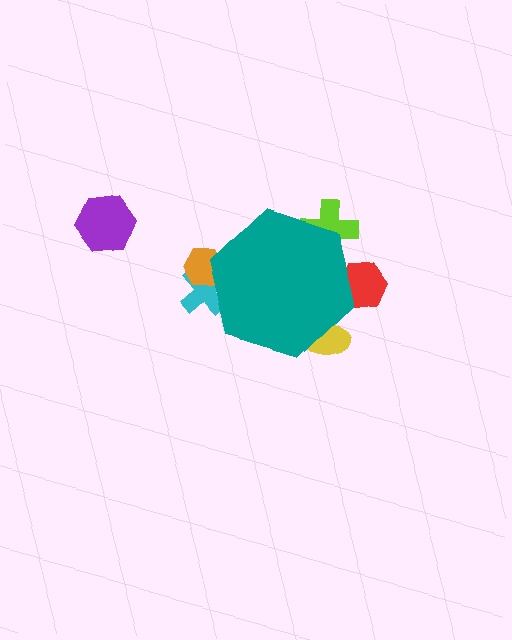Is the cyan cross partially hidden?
Yes, the cyan cross is partially hidden behind the teal hexagon.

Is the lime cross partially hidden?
Yes, the lime cross is partially hidden behind the teal hexagon.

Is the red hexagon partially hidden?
Yes, the red hexagon is partially hidden behind the teal hexagon.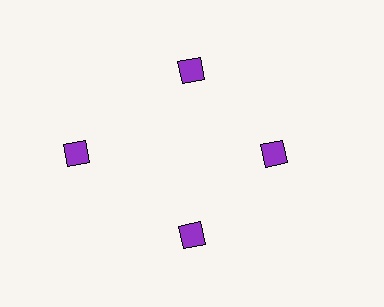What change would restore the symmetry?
The symmetry would be restored by moving it inward, back onto the ring so that all 4 diamonds sit at equal angles and equal distance from the center.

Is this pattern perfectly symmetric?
No. The 4 purple diamonds are arranged in a ring, but one element near the 9 o'clock position is pushed outward from the center, breaking the 4-fold rotational symmetry.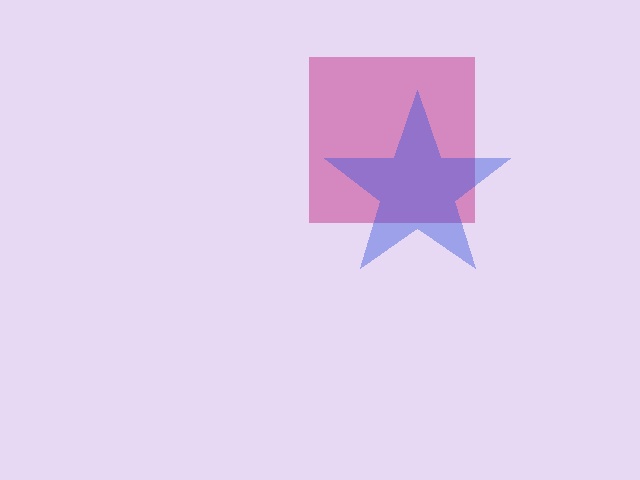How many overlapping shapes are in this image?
There are 2 overlapping shapes in the image.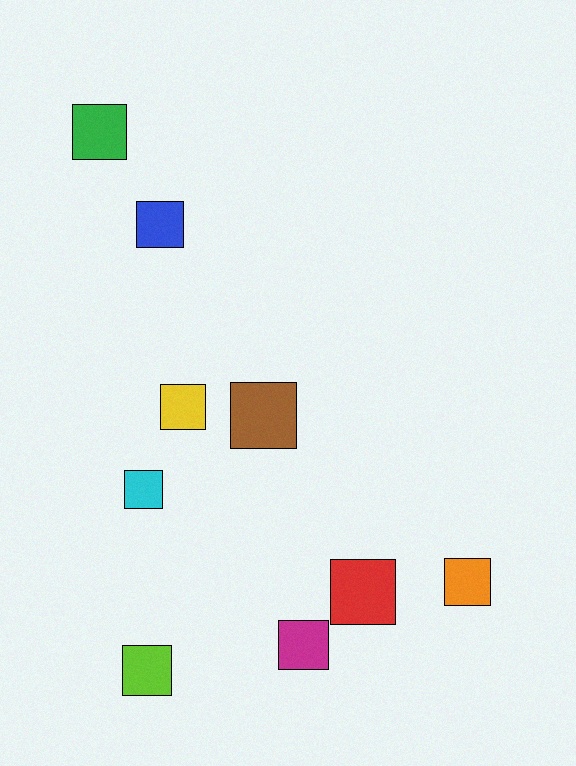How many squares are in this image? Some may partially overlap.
There are 9 squares.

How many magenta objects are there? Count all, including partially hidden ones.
There is 1 magenta object.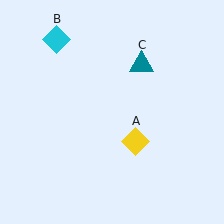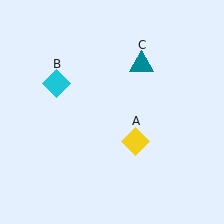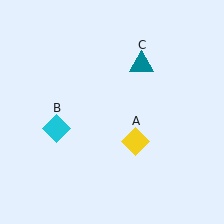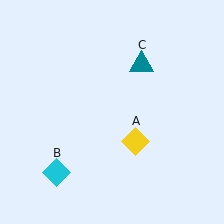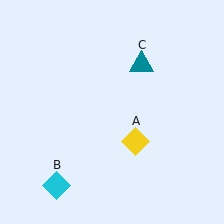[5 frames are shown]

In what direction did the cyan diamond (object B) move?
The cyan diamond (object B) moved down.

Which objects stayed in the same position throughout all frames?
Yellow diamond (object A) and teal triangle (object C) remained stationary.